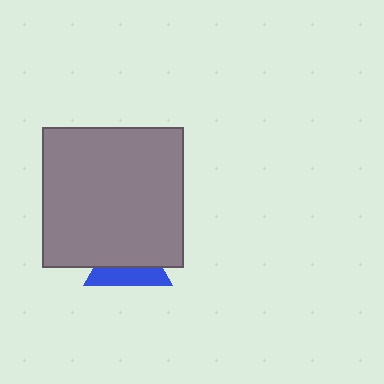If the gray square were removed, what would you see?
You would see the complete blue triangle.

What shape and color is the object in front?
The object in front is a gray square.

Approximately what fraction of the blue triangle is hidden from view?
Roughly 59% of the blue triangle is hidden behind the gray square.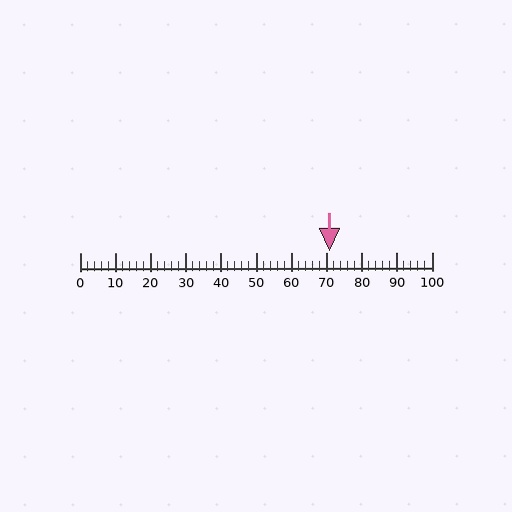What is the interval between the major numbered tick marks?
The major tick marks are spaced 10 units apart.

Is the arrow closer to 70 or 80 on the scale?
The arrow is closer to 70.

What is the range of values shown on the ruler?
The ruler shows values from 0 to 100.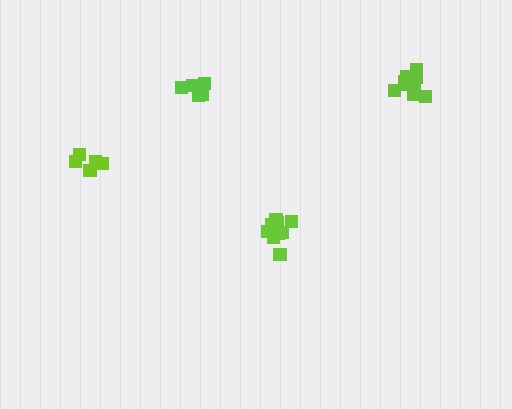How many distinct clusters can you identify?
There are 4 distinct clusters.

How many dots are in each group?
Group 1: 5 dots, Group 2: 5 dots, Group 3: 10 dots, Group 4: 11 dots (31 total).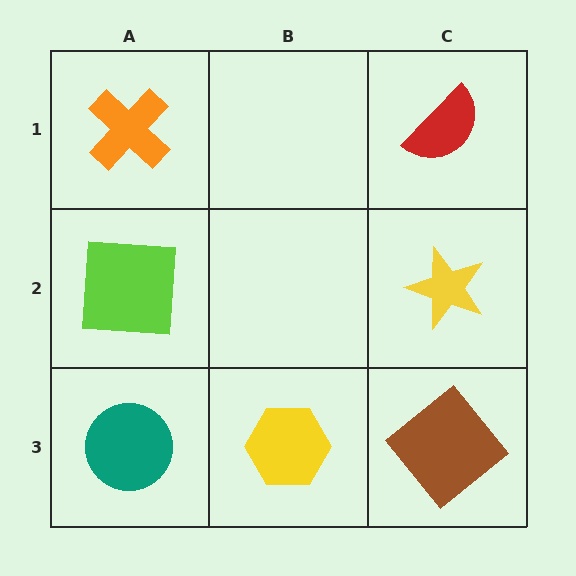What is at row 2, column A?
A lime square.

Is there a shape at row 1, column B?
No, that cell is empty.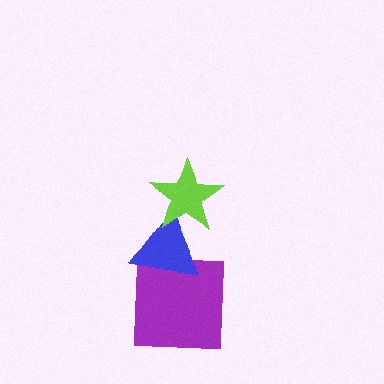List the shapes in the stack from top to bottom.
From top to bottom: the lime star, the blue triangle, the purple square.